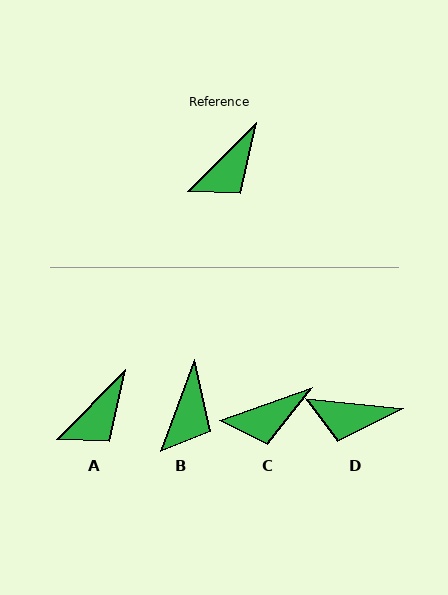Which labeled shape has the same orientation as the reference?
A.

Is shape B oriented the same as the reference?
No, it is off by about 25 degrees.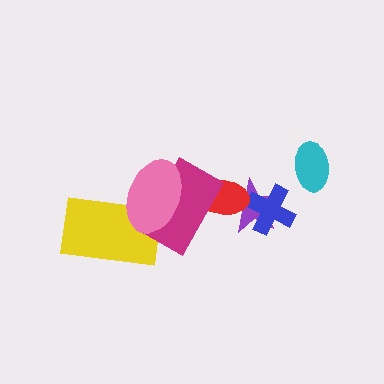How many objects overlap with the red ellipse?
2 objects overlap with the red ellipse.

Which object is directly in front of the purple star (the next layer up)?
The blue cross is directly in front of the purple star.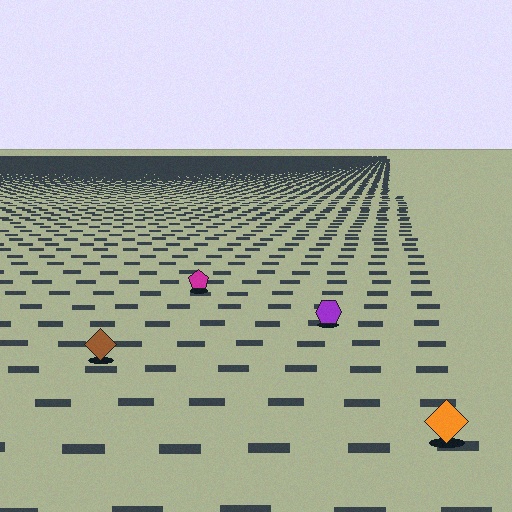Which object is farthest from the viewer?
The magenta pentagon is farthest from the viewer. It appears smaller and the ground texture around it is denser.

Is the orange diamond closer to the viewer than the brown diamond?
Yes. The orange diamond is closer — you can tell from the texture gradient: the ground texture is coarser near it.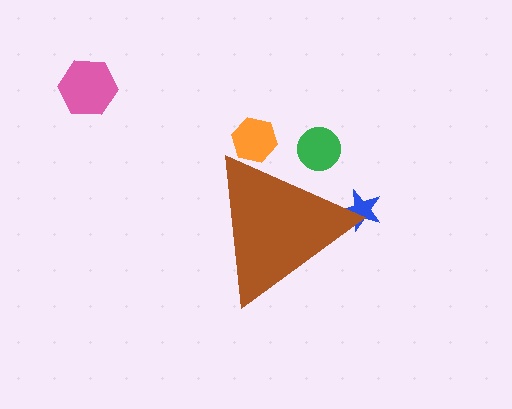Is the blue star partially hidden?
Yes, the blue star is partially hidden behind the brown triangle.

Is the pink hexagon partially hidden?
No, the pink hexagon is fully visible.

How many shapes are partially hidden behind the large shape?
3 shapes are partially hidden.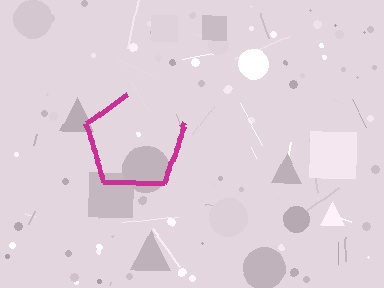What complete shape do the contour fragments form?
The contour fragments form a pentagon.